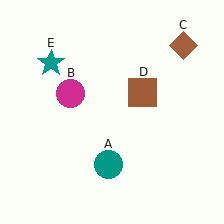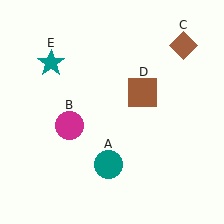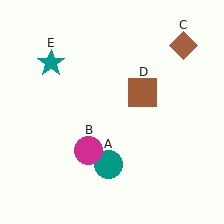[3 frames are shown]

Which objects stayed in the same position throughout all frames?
Teal circle (object A) and brown diamond (object C) and brown square (object D) and teal star (object E) remained stationary.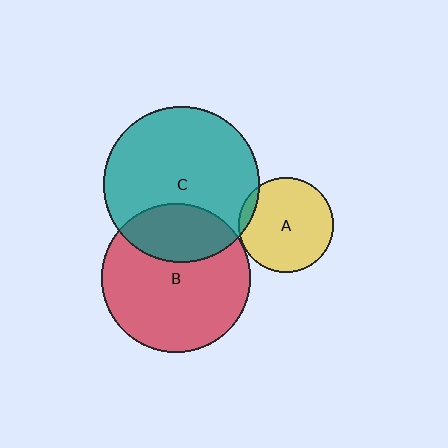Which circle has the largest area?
Circle C (teal).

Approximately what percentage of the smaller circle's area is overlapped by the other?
Approximately 5%.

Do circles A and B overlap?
Yes.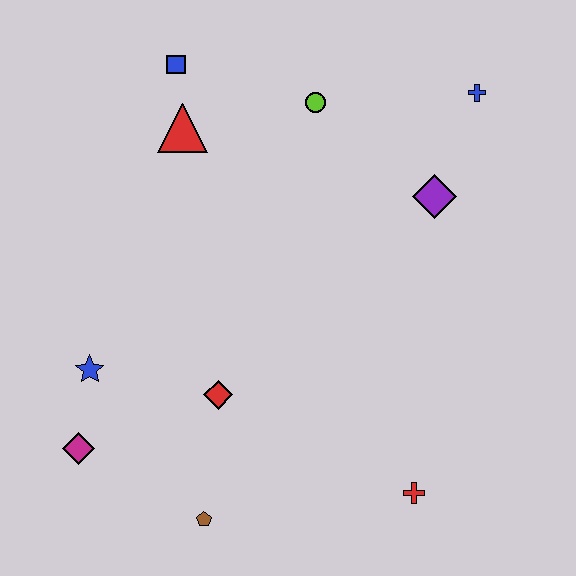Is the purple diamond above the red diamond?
Yes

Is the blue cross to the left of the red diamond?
No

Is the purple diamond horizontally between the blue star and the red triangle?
No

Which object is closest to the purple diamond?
The blue cross is closest to the purple diamond.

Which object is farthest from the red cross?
The blue square is farthest from the red cross.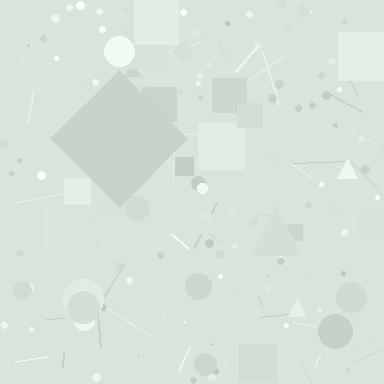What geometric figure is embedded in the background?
A diamond is embedded in the background.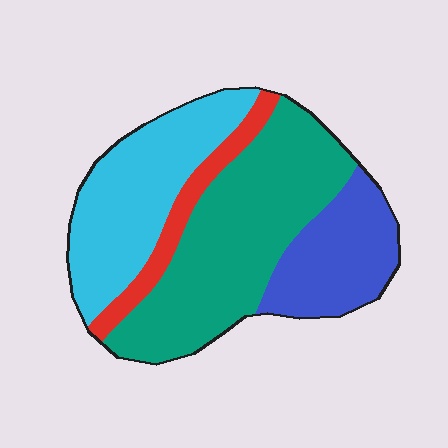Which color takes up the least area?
Red, at roughly 10%.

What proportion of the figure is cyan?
Cyan takes up about one quarter (1/4) of the figure.